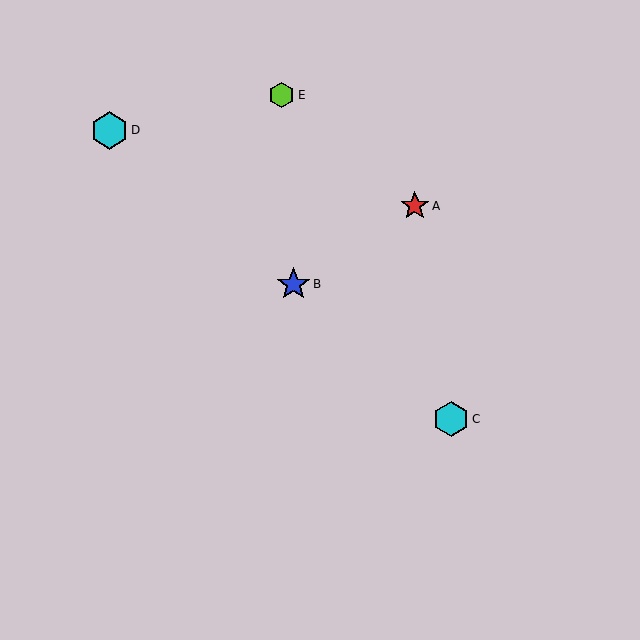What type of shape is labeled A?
Shape A is a red star.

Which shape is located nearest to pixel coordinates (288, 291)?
The blue star (labeled B) at (293, 284) is nearest to that location.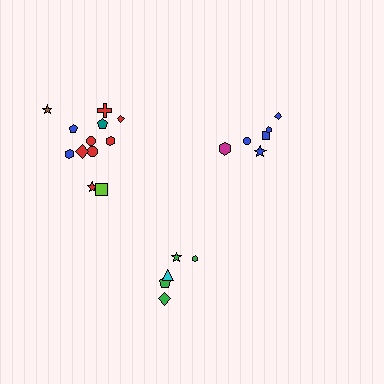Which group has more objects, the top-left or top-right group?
The top-left group.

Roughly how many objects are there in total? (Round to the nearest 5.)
Roughly 25 objects in total.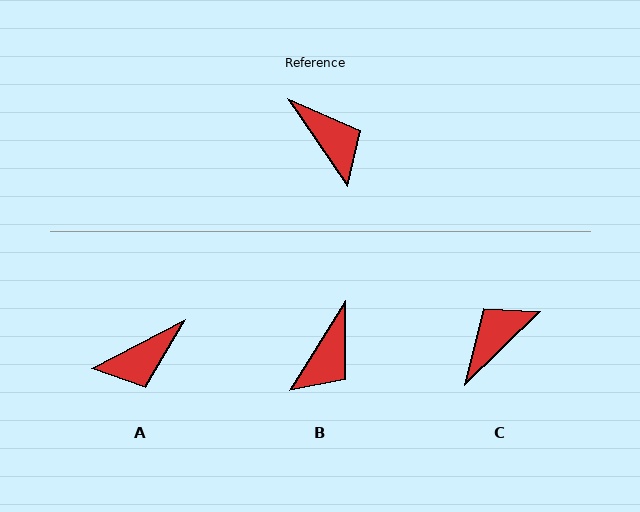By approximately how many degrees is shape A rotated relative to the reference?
Approximately 97 degrees clockwise.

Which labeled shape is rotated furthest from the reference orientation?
C, about 100 degrees away.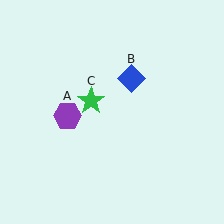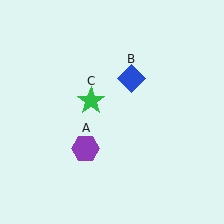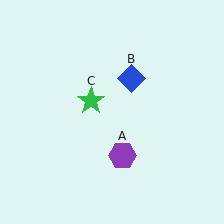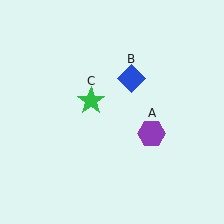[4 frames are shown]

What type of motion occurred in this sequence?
The purple hexagon (object A) rotated counterclockwise around the center of the scene.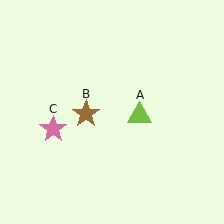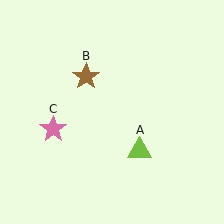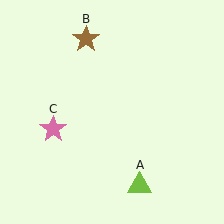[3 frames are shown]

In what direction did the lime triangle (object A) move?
The lime triangle (object A) moved down.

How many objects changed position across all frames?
2 objects changed position: lime triangle (object A), brown star (object B).